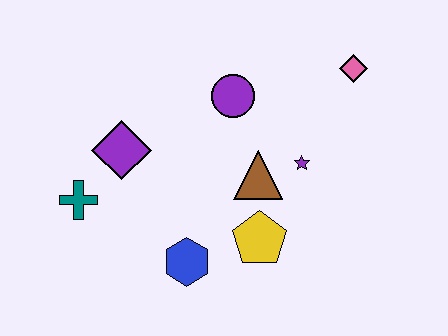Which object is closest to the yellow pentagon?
The brown triangle is closest to the yellow pentagon.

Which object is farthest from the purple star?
The teal cross is farthest from the purple star.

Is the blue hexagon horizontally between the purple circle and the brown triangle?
No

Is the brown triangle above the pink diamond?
No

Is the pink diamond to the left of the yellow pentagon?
No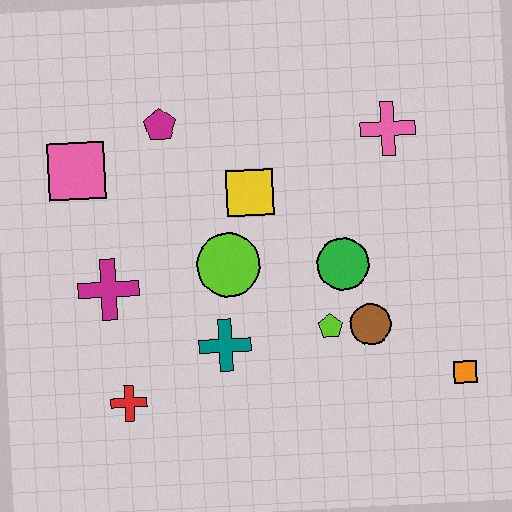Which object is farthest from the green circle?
The pink square is farthest from the green circle.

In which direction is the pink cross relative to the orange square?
The pink cross is above the orange square.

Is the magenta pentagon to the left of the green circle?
Yes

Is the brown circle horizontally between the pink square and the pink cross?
Yes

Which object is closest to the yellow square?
The lime circle is closest to the yellow square.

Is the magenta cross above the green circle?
No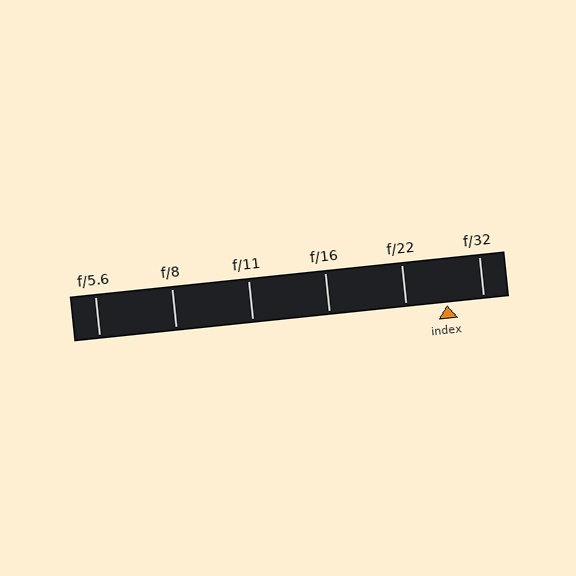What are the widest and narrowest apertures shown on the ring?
The widest aperture shown is f/5.6 and the narrowest is f/32.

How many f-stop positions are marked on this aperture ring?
There are 6 f-stop positions marked.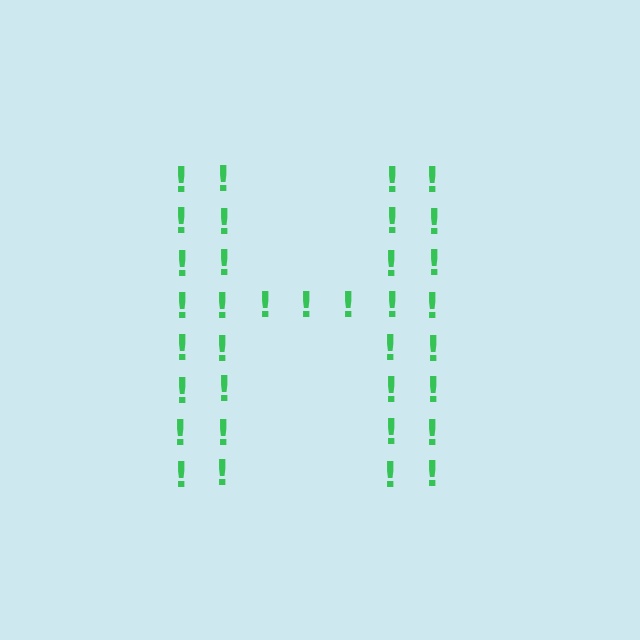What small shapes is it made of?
It is made of small exclamation marks.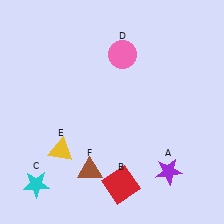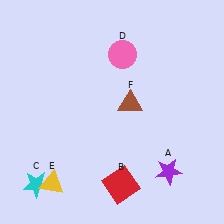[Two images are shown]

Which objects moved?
The objects that moved are: the yellow triangle (E), the brown triangle (F).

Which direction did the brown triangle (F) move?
The brown triangle (F) moved up.